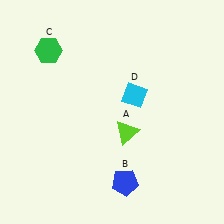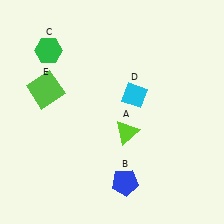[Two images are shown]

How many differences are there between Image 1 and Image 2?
There is 1 difference between the two images.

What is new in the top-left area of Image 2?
A lime square (E) was added in the top-left area of Image 2.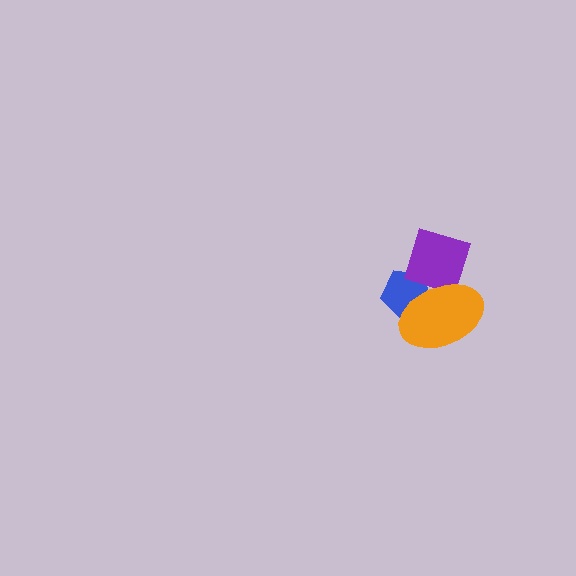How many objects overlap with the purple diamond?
2 objects overlap with the purple diamond.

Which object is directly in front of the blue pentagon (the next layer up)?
The purple diamond is directly in front of the blue pentagon.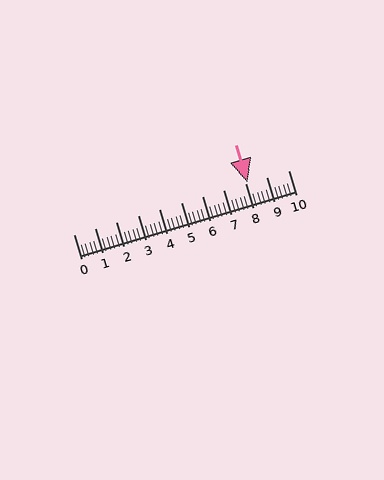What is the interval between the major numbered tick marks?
The major tick marks are spaced 1 units apart.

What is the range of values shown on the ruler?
The ruler shows values from 0 to 10.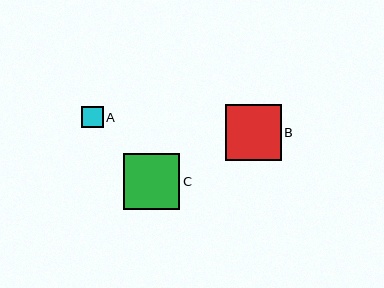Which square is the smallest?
Square A is the smallest with a size of approximately 22 pixels.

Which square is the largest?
Square C is the largest with a size of approximately 56 pixels.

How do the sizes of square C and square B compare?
Square C and square B are approximately the same size.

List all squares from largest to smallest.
From largest to smallest: C, B, A.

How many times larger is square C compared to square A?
Square C is approximately 2.6 times the size of square A.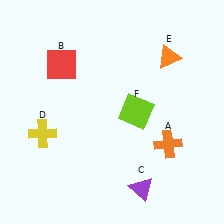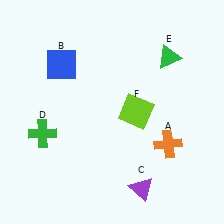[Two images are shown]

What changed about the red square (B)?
In Image 1, B is red. In Image 2, it changed to blue.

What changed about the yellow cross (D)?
In Image 1, D is yellow. In Image 2, it changed to green.